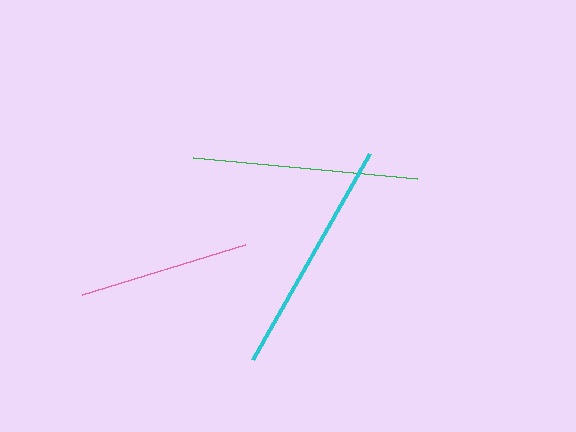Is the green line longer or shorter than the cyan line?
The cyan line is longer than the green line.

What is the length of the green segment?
The green segment is approximately 225 pixels long.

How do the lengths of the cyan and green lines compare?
The cyan and green lines are approximately the same length.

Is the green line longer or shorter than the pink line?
The green line is longer than the pink line.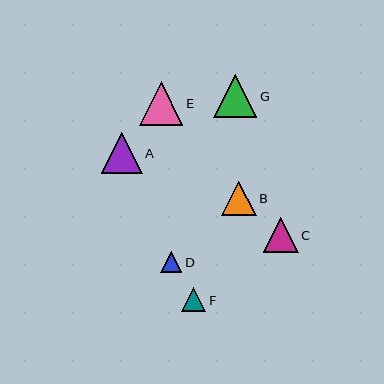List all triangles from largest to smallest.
From largest to smallest: E, G, A, C, B, F, D.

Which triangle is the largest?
Triangle E is the largest with a size of approximately 44 pixels.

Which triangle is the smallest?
Triangle D is the smallest with a size of approximately 21 pixels.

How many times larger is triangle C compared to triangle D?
Triangle C is approximately 1.6 times the size of triangle D.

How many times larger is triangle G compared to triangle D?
Triangle G is approximately 2.0 times the size of triangle D.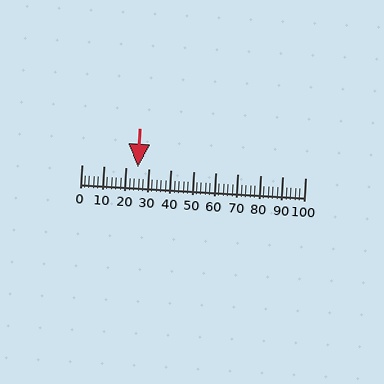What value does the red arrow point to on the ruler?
The red arrow points to approximately 25.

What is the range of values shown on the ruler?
The ruler shows values from 0 to 100.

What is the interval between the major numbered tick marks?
The major tick marks are spaced 10 units apart.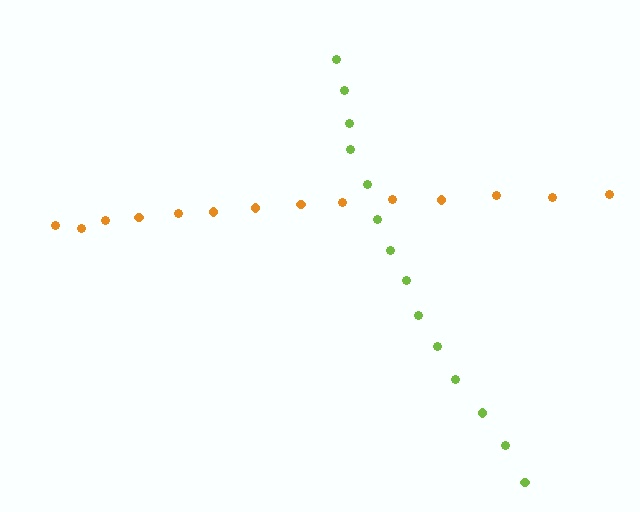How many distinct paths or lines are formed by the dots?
There are 2 distinct paths.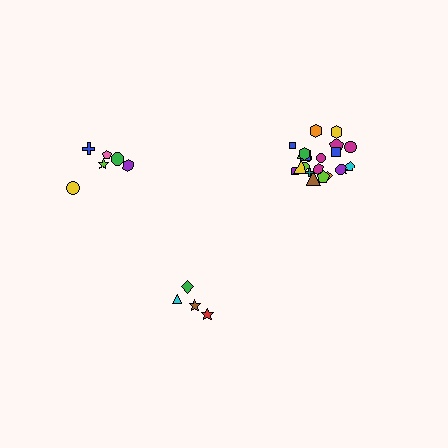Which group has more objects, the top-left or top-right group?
The top-right group.